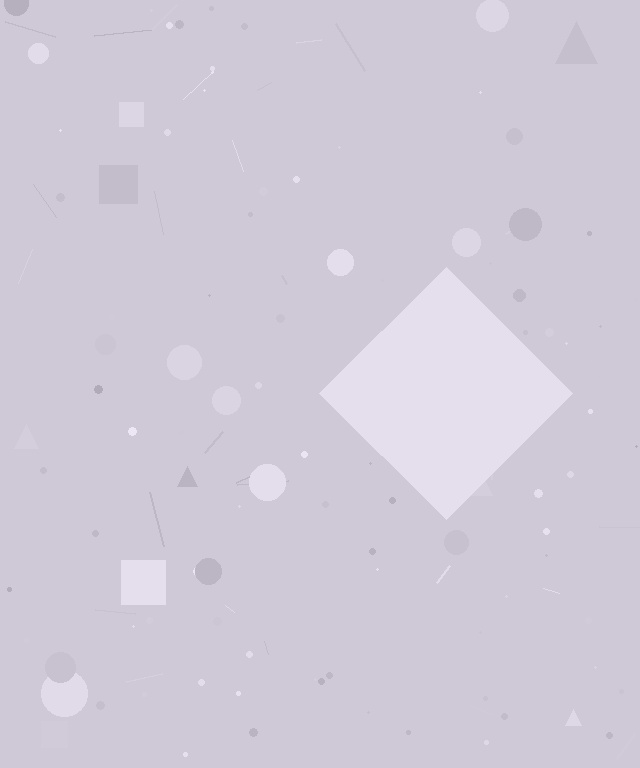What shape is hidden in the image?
A diamond is hidden in the image.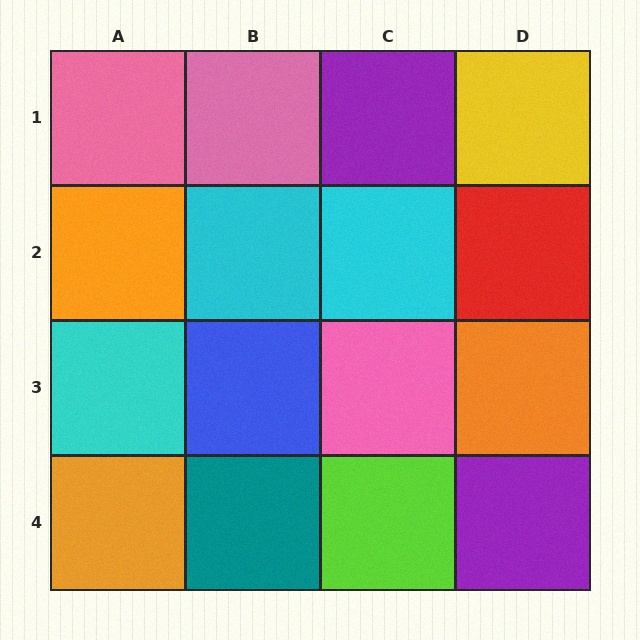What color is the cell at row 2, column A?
Orange.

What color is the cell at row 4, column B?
Teal.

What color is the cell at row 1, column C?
Purple.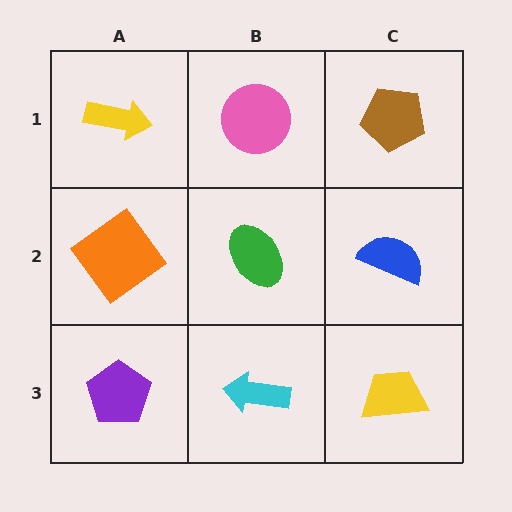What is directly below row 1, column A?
An orange diamond.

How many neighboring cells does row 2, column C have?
3.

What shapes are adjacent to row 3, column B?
A green ellipse (row 2, column B), a purple pentagon (row 3, column A), a yellow trapezoid (row 3, column C).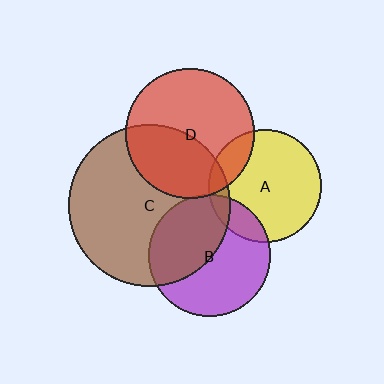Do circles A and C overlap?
Yes.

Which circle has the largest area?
Circle C (brown).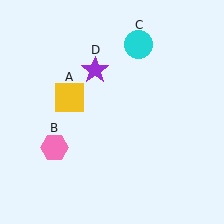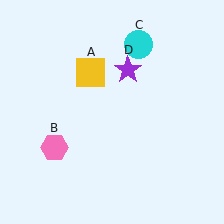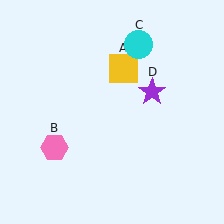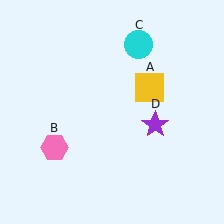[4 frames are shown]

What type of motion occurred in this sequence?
The yellow square (object A), purple star (object D) rotated clockwise around the center of the scene.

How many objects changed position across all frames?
2 objects changed position: yellow square (object A), purple star (object D).